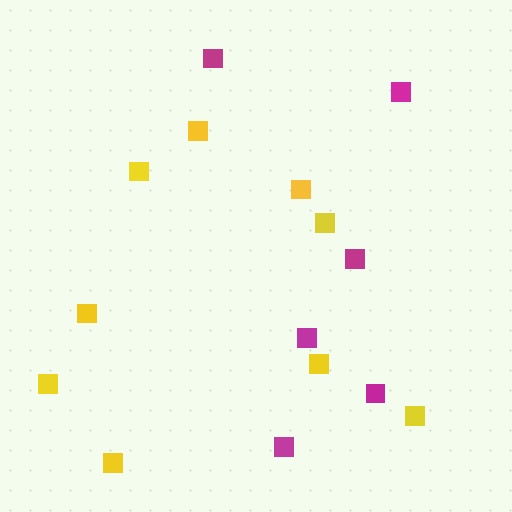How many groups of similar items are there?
There are 2 groups: one group of yellow squares (9) and one group of magenta squares (6).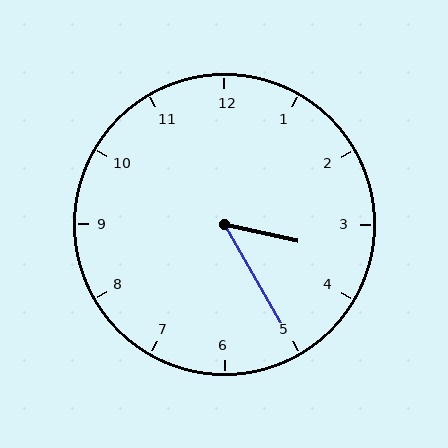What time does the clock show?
3:25.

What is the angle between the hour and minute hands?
Approximately 48 degrees.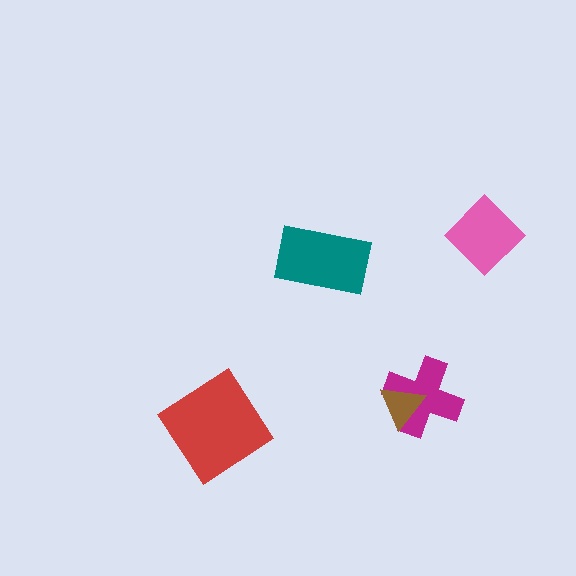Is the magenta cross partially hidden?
Yes, it is partially covered by another shape.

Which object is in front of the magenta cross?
The brown triangle is in front of the magenta cross.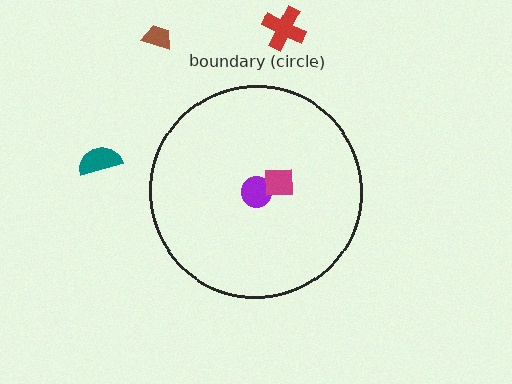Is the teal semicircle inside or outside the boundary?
Outside.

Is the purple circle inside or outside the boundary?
Inside.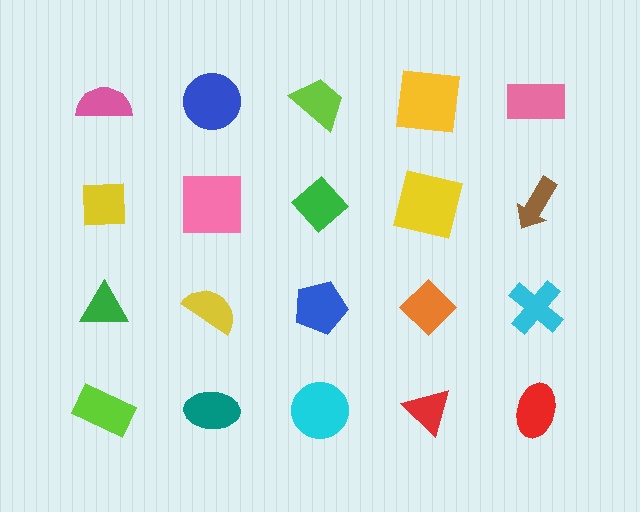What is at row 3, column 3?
A blue pentagon.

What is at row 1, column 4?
A yellow square.